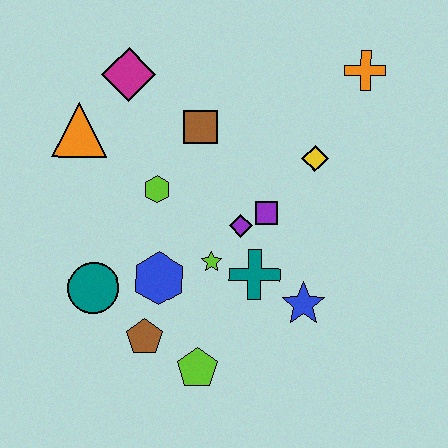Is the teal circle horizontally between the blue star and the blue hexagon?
No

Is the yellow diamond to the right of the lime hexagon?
Yes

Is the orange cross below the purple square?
No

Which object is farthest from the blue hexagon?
The orange cross is farthest from the blue hexagon.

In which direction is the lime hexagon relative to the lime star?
The lime hexagon is above the lime star.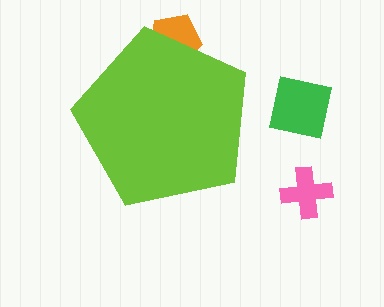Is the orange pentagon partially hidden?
Yes, the orange pentagon is partially hidden behind the lime pentagon.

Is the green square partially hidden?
No, the green square is fully visible.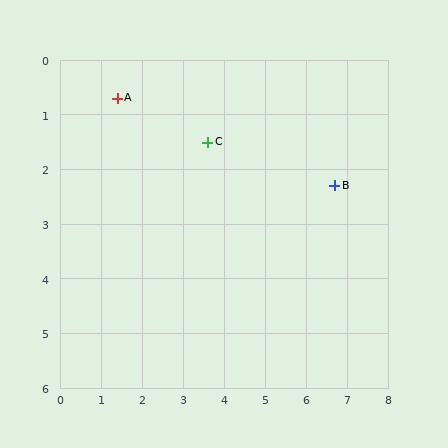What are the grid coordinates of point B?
Point B is at approximately (6.7, 2.3).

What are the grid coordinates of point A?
Point A is at approximately (1.4, 0.7).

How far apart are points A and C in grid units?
Points A and C are about 2.3 grid units apart.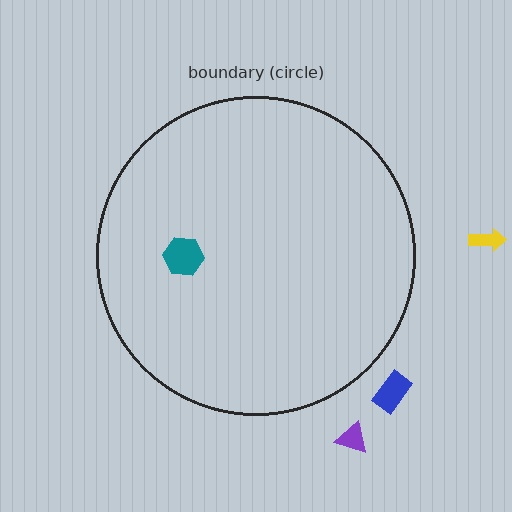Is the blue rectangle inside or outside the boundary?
Outside.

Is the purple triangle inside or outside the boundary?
Outside.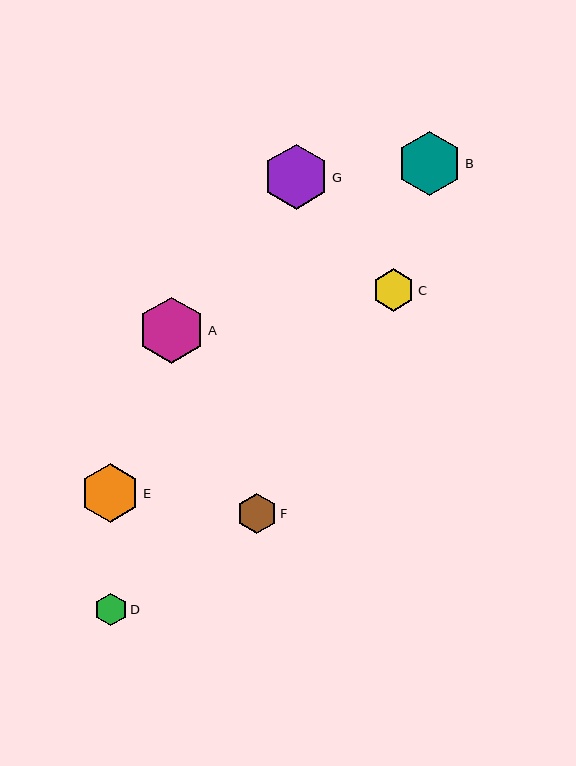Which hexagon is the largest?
Hexagon A is the largest with a size of approximately 66 pixels.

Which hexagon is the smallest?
Hexagon D is the smallest with a size of approximately 32 pixels.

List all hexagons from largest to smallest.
From largest to smallest: A, G, B, E, C, F, D.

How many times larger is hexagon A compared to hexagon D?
Hexagon A is approximately 2.1 times the size of hexagon D.